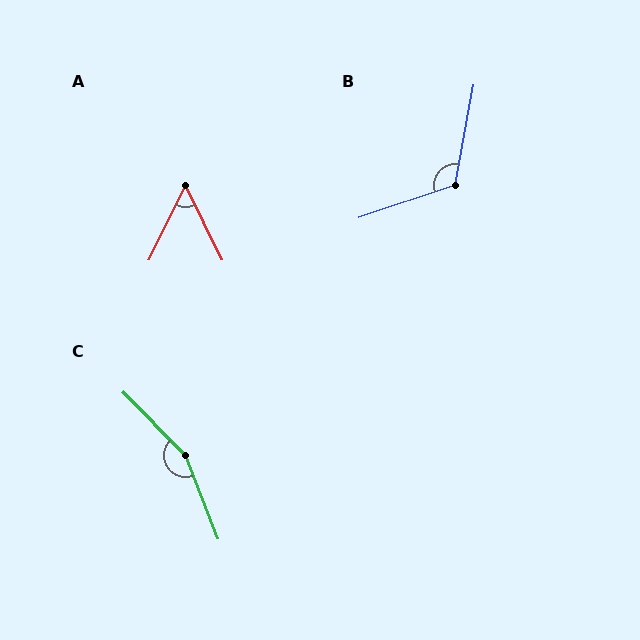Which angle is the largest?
C, at approximately 156 degrees.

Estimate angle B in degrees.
Approximately 119 degrees.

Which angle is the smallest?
A, at approximately 52 degrees.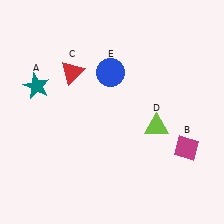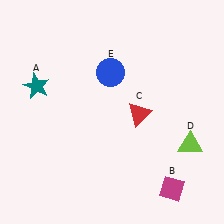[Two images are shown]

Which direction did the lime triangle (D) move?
The lime triangle (D) moved right.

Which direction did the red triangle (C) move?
The red triangle (C) moved right.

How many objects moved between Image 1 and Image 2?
3 objects moved between the two images.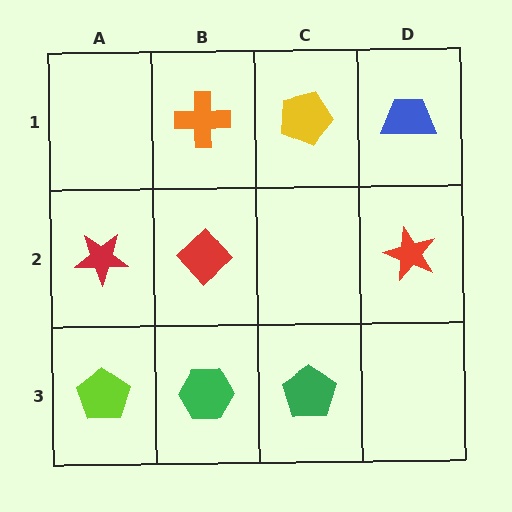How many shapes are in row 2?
3 shapes.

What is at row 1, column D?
A blue trapezoid.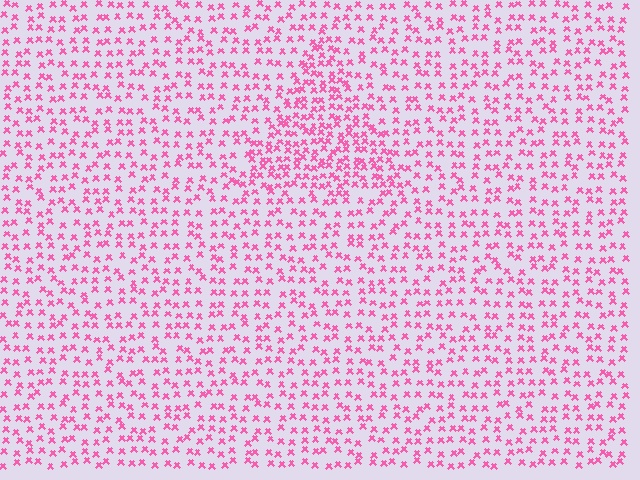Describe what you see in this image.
The image contains small pink elements arranged at two different densities. A triangle-shaped region is visible where the elements are more densely packed than the surrounding area.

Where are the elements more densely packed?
The elements are more densely packed inside the triangle boundary.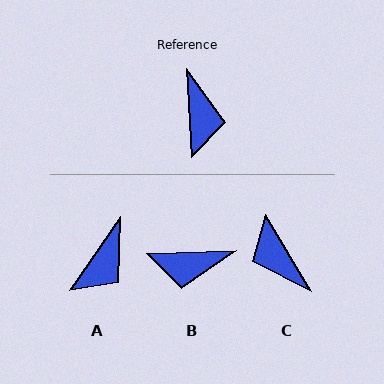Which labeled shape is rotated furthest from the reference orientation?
C, about 152 degrees away.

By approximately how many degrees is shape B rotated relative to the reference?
Approximately 91 degrees clockwise.